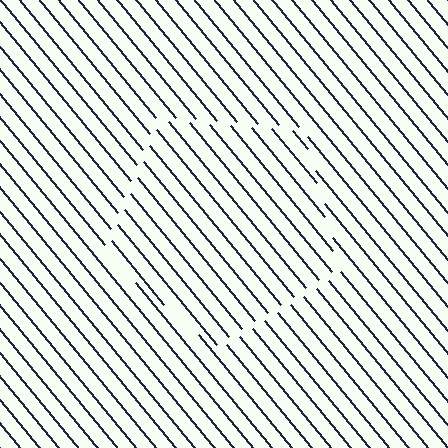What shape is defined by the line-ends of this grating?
An illusory pentagon. The interior of the shape contains the same grating, shifted by half a period — the contour is defined by the phase discontinuity where line-ends from the inner and outer gratings abut.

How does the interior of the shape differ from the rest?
The interior of the shape contains the same grating, shifted by half a period — the contour is defined by the phase discontinuity where line-ends from the inner and outer gratings abut.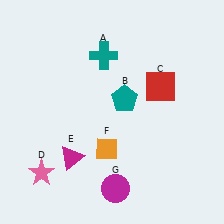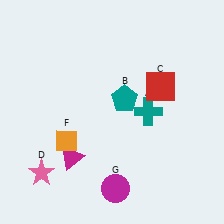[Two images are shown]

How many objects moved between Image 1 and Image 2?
2 objects moved between the two images.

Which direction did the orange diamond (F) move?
The orange diamond (F) moved left.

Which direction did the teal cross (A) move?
The teal cross (A) moved down.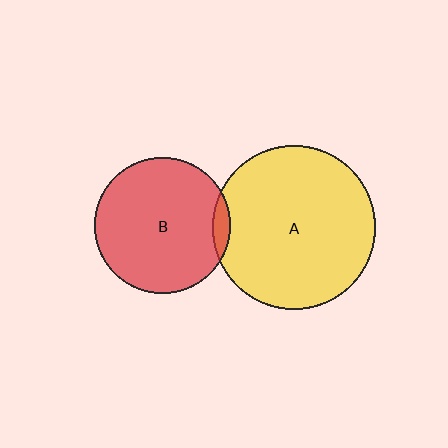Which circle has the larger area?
Circle A (yellow).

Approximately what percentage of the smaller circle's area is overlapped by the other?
Approximately 5%.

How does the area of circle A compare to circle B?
Approximately 1.5 times.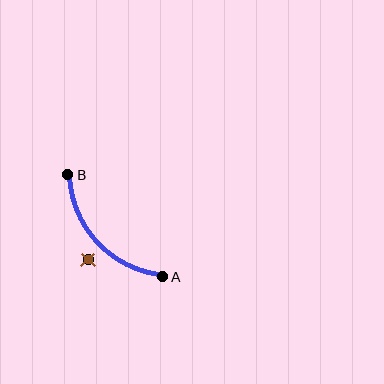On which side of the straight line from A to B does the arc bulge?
The arc bulges below and to the left of the straight line connecting A and B.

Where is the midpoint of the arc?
The arc midpoint is the point on the curve farthest from the straight line joining A and B. It sits below and to the left of that line.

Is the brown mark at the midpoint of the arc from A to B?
No — the brown mark does not lie on the arc at all. It sits slightly outside the curve.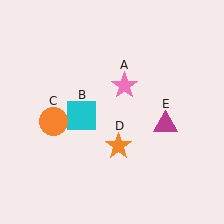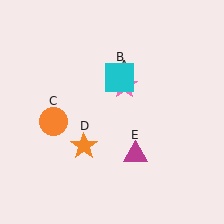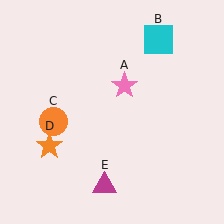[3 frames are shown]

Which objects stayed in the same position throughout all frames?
Pink star (object A) and orange circle (object C) remained stationary.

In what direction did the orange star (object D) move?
The orange star (object D) moved left.